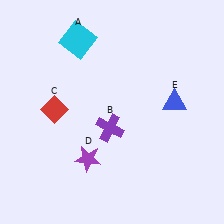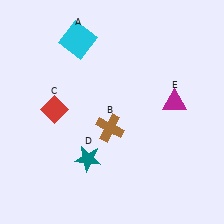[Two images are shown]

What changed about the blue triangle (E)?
In Image 1, E is blue. In Image 2, it changed to magenta.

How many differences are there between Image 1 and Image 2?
There are 3 differences between the two images.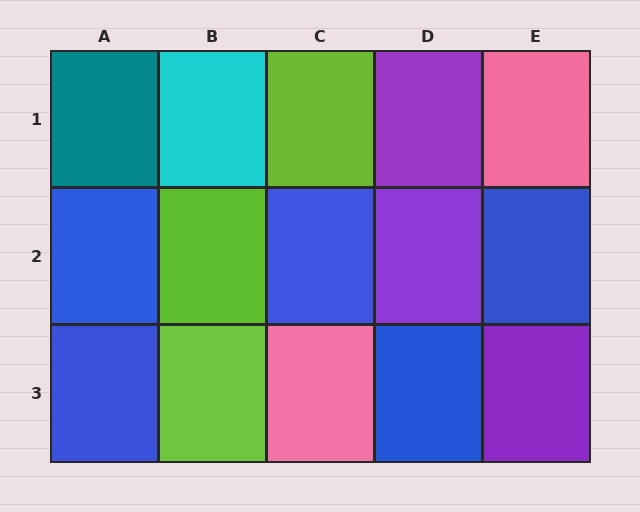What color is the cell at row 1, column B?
Cyan.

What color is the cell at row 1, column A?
Teal.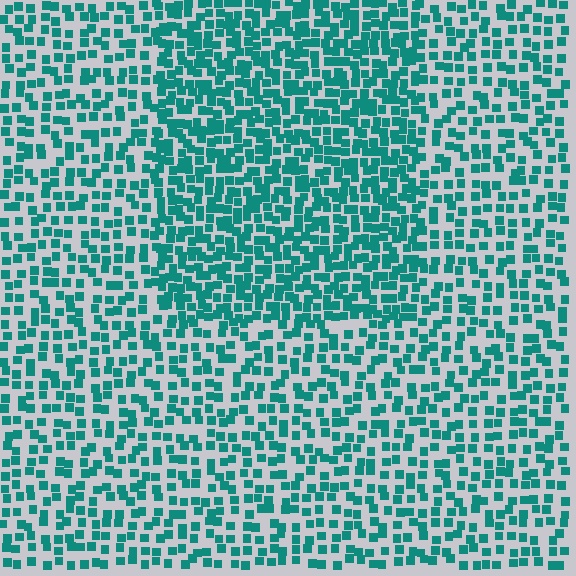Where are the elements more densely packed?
The elements are more densely packed inside the rectangle boundary.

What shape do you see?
I see a rectangle.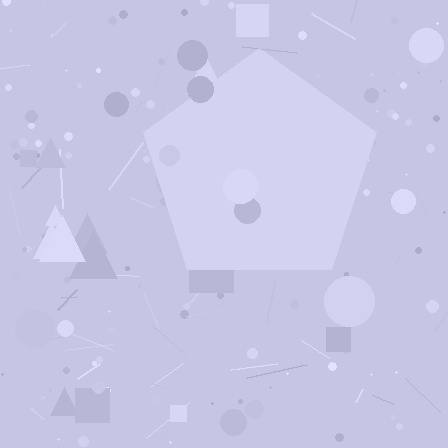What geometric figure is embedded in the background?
A pentagon is embedded in the background.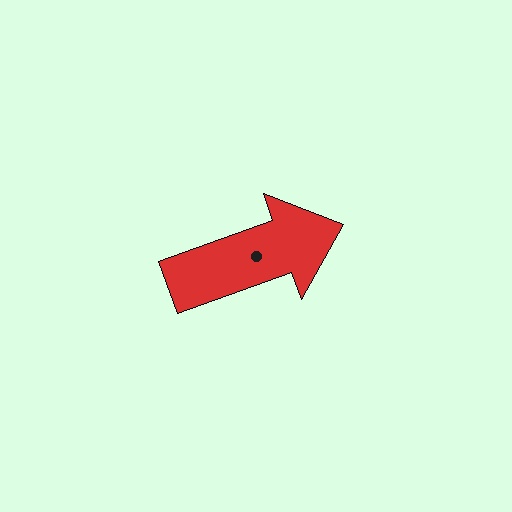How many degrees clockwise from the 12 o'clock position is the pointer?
Approximately 70 degrees.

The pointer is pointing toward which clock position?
Roughly 2 o'clock.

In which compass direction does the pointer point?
East.